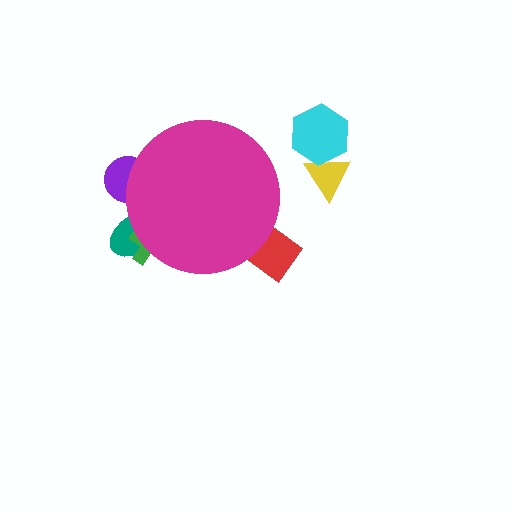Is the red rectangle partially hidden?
Yes, the red rectangle is partially hidden behind the magenta circle.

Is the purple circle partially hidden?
Yes, the purple circle is partially hidden behind the magenta circle.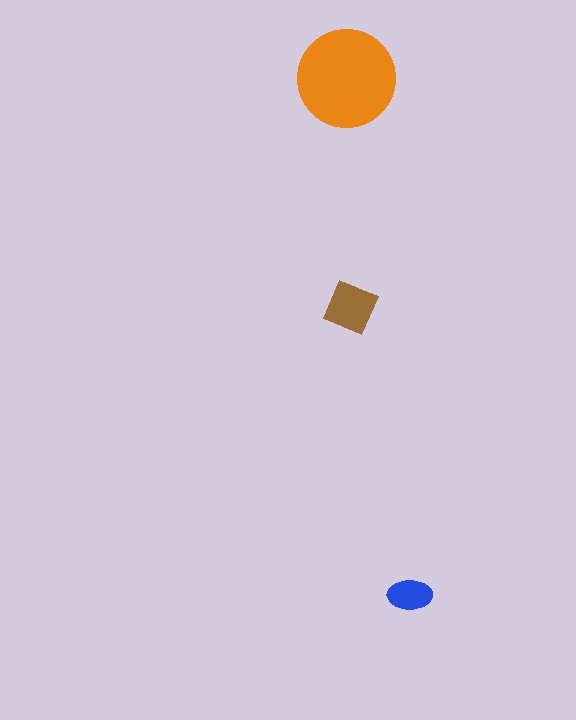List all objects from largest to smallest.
The orange circle, the brown square, the blue ellipse.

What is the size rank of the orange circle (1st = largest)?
1st.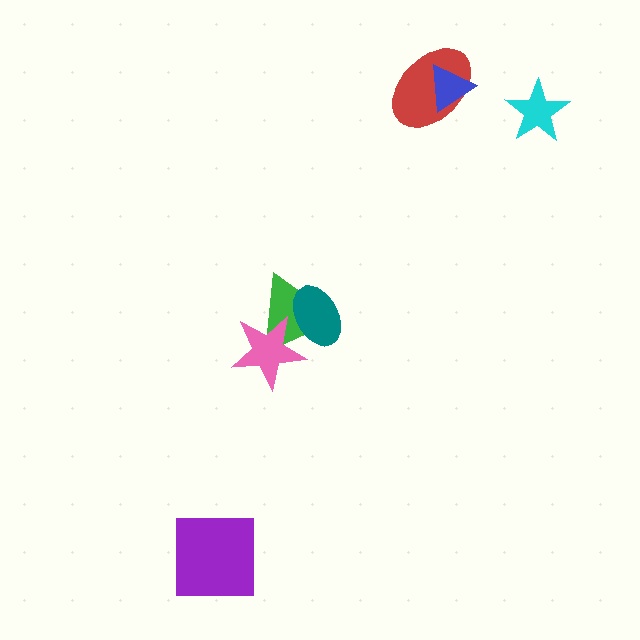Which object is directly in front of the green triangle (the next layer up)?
The teal ellipse is directly in front of the green triangle.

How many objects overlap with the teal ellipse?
2 objects overlap with the teal ellipse.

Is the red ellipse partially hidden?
Yes, it is partially covered by another shape.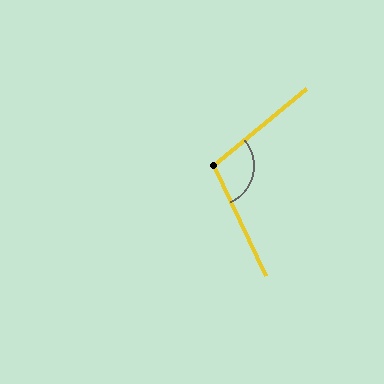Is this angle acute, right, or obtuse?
It is obtuse.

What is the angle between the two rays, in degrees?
Approximately 105 degrees.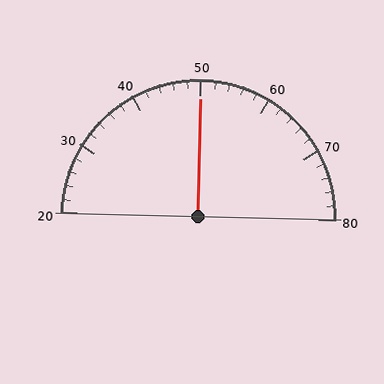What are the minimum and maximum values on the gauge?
The gauge ranges from 20 to 80.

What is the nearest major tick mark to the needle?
The nearest major tick mark is 50.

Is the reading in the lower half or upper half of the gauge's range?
The reading is in the upper half of the range (20 to 80).